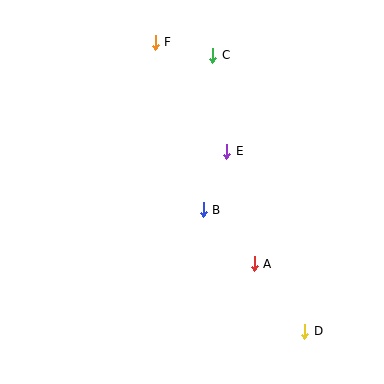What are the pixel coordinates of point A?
Point A is at (254, 264).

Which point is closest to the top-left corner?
Point F is closest to the top-left corner.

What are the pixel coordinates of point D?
Point D is at (305, 331).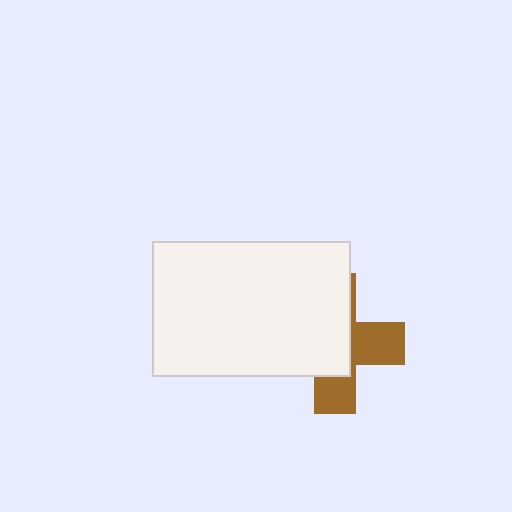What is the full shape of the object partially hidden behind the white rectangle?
The partially hidden object is a brown cross.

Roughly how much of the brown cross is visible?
A small part of it is visible (roughly 41%).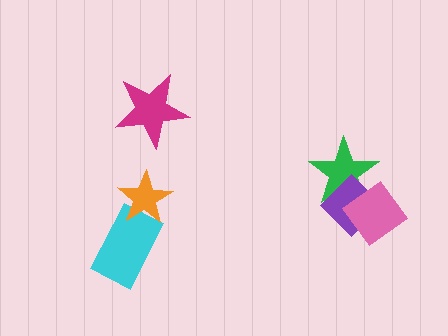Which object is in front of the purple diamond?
The pink diamond is in front of the purple diamond.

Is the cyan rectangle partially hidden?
Yes, it is partially covered by another shape.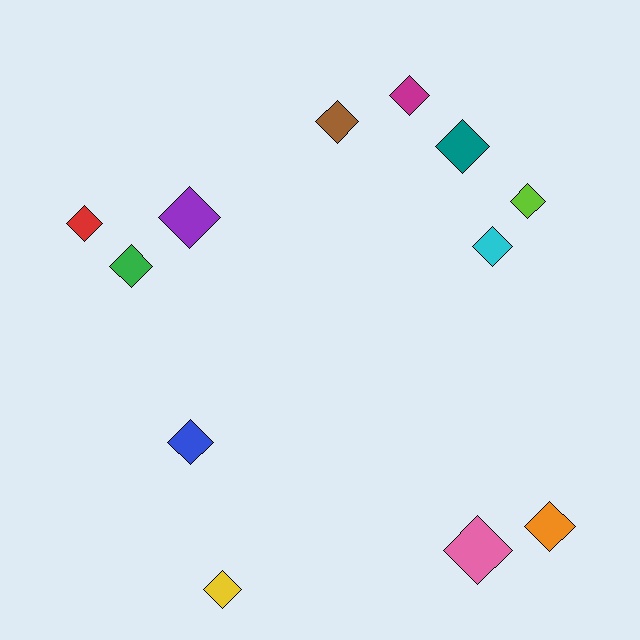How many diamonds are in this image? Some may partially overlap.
There are 12 diamonds.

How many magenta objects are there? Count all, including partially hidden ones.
There is 1 magenta object.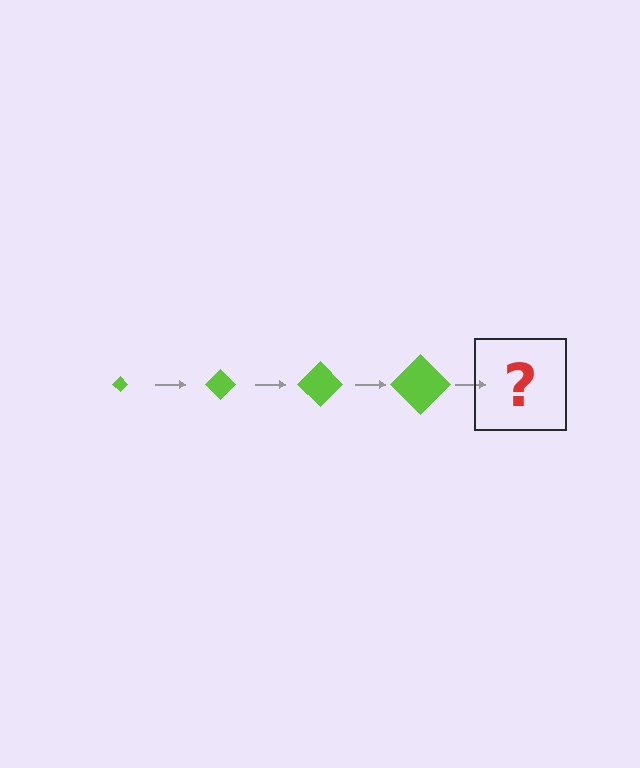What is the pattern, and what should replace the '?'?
The pattern is that the diamond gets progressively larger each step. The '?' should be a lime diamond, larger than the previous one.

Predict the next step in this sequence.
The next step is a lime diamond, larger than the previous one.